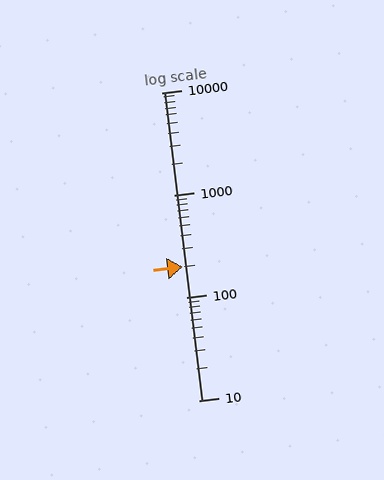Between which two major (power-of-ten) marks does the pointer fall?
The pointer is between 100 and 1000.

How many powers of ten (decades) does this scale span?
The scale spans 3 decades, from 10 to 10000.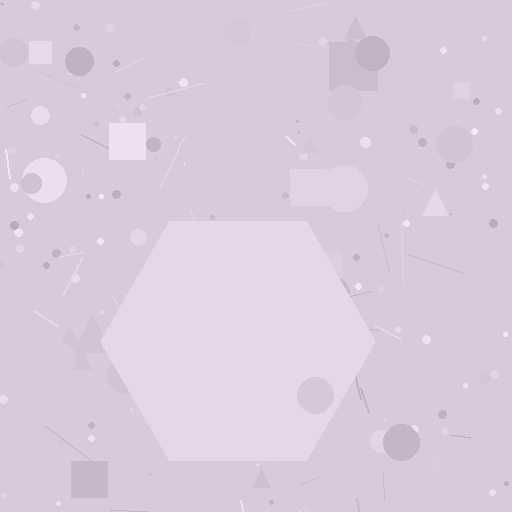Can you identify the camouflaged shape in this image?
The camouflaged shape is a hexagon.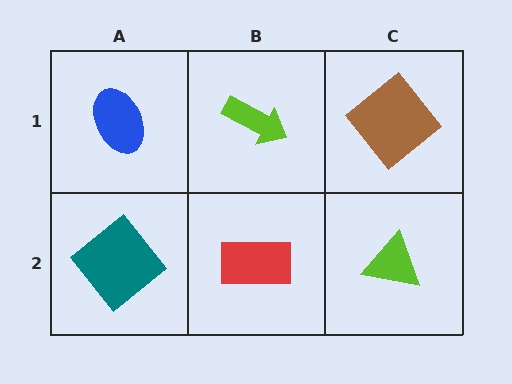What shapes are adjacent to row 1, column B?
A red rectangle (row 2, column B), a blue ellipse (row 1, column A), a brown diamond (row 1, column C).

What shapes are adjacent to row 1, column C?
A lime triangle (row 2, column C), a lime arrow (row 1, column B).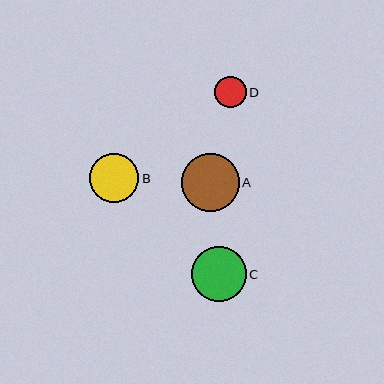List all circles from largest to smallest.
From largest to smallest: A, C, B, D.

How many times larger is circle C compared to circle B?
Circle C is approximately 1.1 times the size of circle B.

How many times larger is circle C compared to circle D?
Circle C is approximately 1.8 times the size of circle D.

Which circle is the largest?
Circle A is the largest with a size of approximately 58 pixels.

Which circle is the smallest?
Circle D is the smallest with a size of approximately 31 pixels.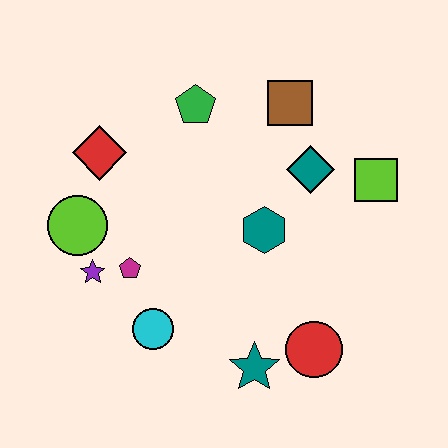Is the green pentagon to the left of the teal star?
Yes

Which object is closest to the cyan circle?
The magenta pentagon is closest to the cyan circle.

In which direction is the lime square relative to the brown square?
The lime square is to the right of the brown square.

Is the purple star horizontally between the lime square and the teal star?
No